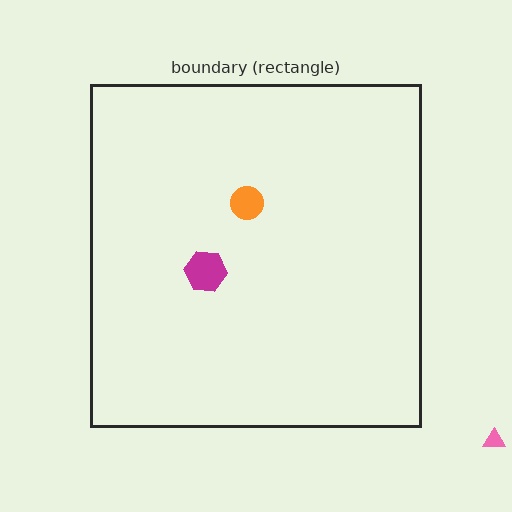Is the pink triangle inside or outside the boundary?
Outside.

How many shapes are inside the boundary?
2 inside, 1 outside.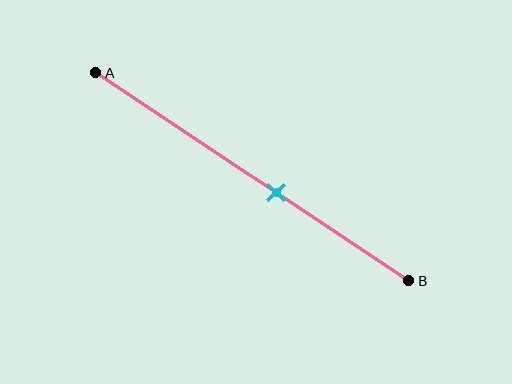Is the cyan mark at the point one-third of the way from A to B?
No, the mark is at about 60% from A, not at the 33% one-third point.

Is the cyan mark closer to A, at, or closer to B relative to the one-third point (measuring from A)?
The cyan mark is closer to point B than the one-third point of segment AB.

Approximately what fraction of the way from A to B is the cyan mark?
The cyan mark is approximately 60% of the way from A to B.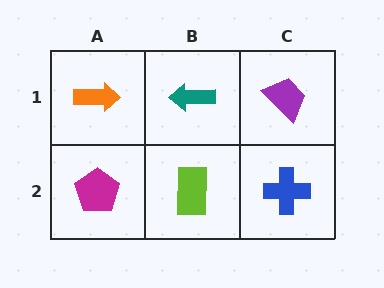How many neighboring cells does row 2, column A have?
2.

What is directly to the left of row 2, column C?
A lime rectangle.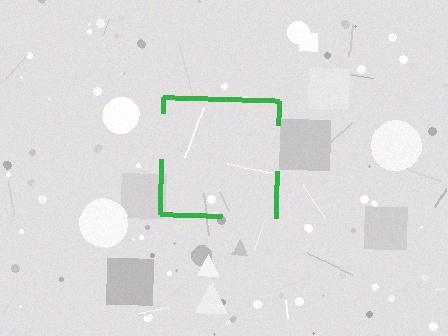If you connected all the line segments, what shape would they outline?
They would outline a square.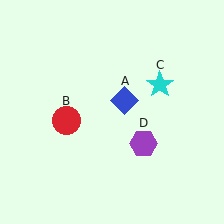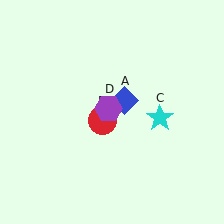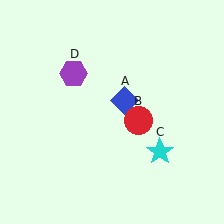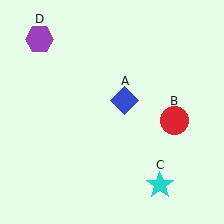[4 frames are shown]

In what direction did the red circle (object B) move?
The red circle (object B) moved right.